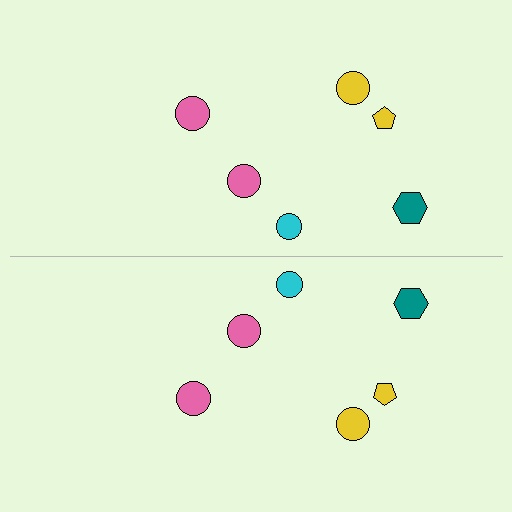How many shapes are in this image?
There are 12 shapes in this image.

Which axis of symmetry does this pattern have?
The pattern has a horizontal axis of symmetry running through the center of the image.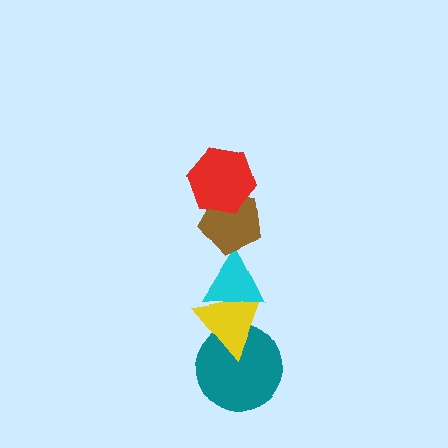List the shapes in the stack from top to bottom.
From top to bottom: the red hexagon, the brown pentagon, the cyan triangle, the yellow triangle, the teal circle.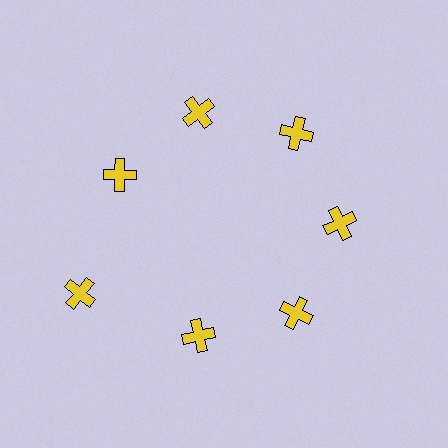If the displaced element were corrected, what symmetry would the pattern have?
It would have 7-fold rotational symmetry — the pattern would map onto itself every 51 degrees.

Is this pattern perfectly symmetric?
No. The 7 yellow crosses are arranged in a ring, but one element near the 8 o'clock position is pushed outward from the center, breaking the 7-fold rotational symmetry.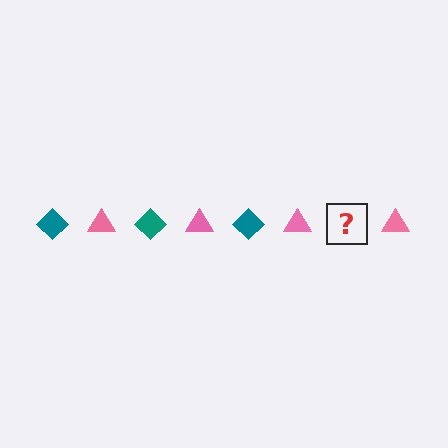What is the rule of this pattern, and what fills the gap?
The rule is that the pattern alternates between teal diamond and pink triangle. The gap should be filled with a teal diamond.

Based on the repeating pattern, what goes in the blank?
The blank should be a teal diamond.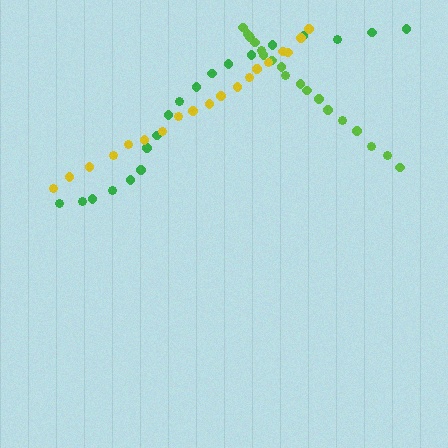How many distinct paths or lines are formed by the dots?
There are 3 distinct paths.